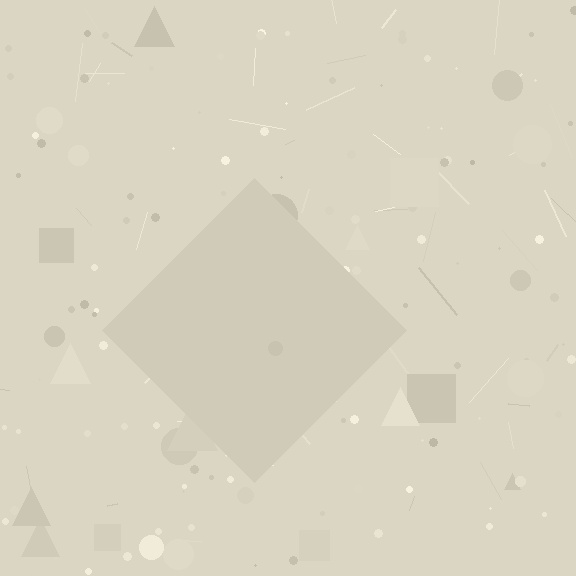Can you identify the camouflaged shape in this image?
The camouflaged shape is a diamond.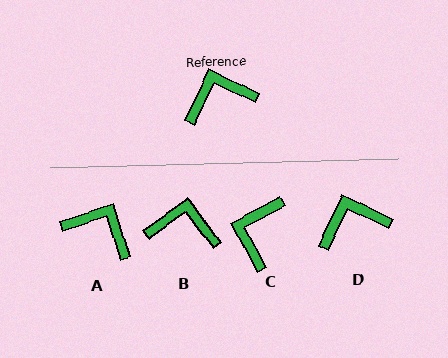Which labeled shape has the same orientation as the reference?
D.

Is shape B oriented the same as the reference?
No, it is off by about 28 degrees.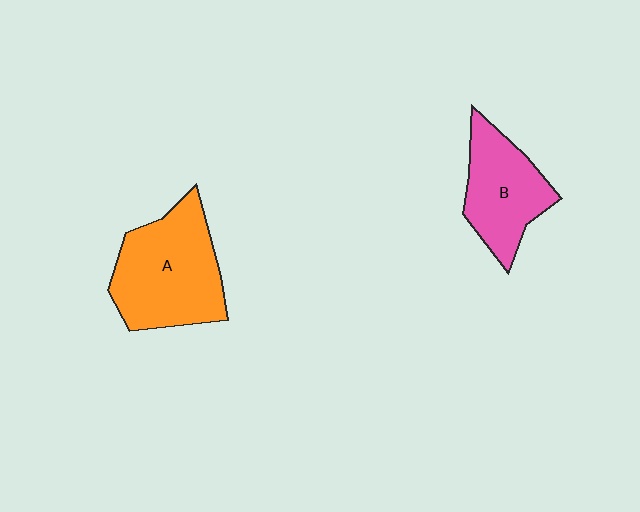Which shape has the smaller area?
Shape B (pink).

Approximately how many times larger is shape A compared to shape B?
Approximately 1.4 times.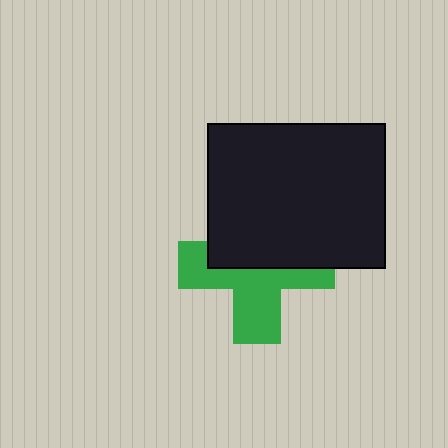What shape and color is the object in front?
The object in front is a black rectangle.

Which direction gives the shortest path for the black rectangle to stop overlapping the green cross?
Moving up gives the shortest separation.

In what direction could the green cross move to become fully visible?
The green cross could move down. That would shift it out from behind the black rectangle entirely.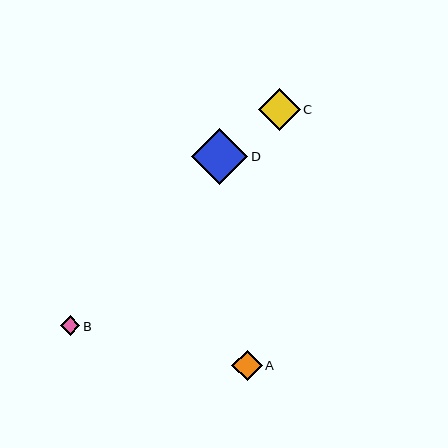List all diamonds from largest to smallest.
From largest to smallest: D, C, A, B.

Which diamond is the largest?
Diamond D is the largest with a size of approximately 56 pixels.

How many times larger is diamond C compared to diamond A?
Diamond C is approximately 1.4 times the size of diamond A.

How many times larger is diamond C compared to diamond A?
Diamond C is approximately 1.4 times the size of diamond A.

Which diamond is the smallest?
Diamond B is the smallest with a size of approximately 19 pixels.